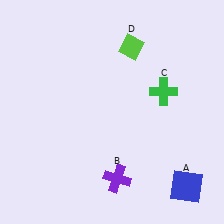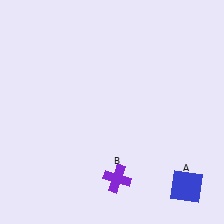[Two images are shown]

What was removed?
The lime diamond (D), the green cross (C) were removed in Image 2.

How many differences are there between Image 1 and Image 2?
There are 2 differences between the two images.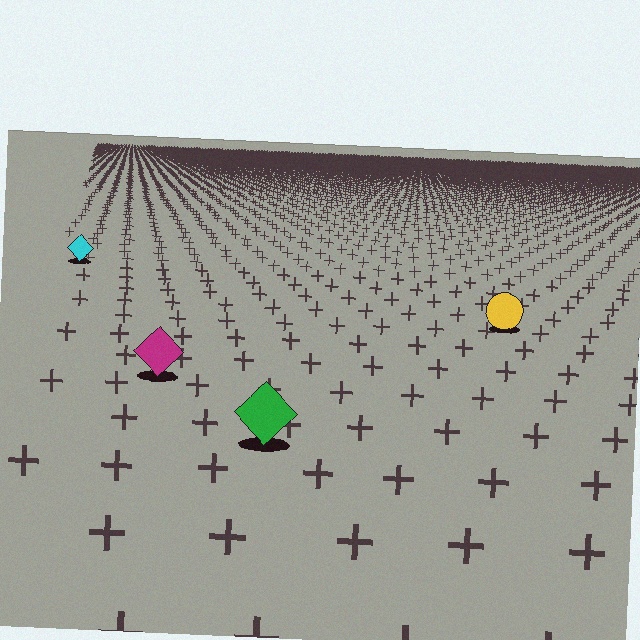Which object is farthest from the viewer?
The cyan diamond is farthest from the viewer. It appears smaller and the ground texture around it is denser.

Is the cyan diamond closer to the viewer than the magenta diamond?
No. The magenta diamond is closer — you can tell from the texture gradient: the ground texture is coarser near it.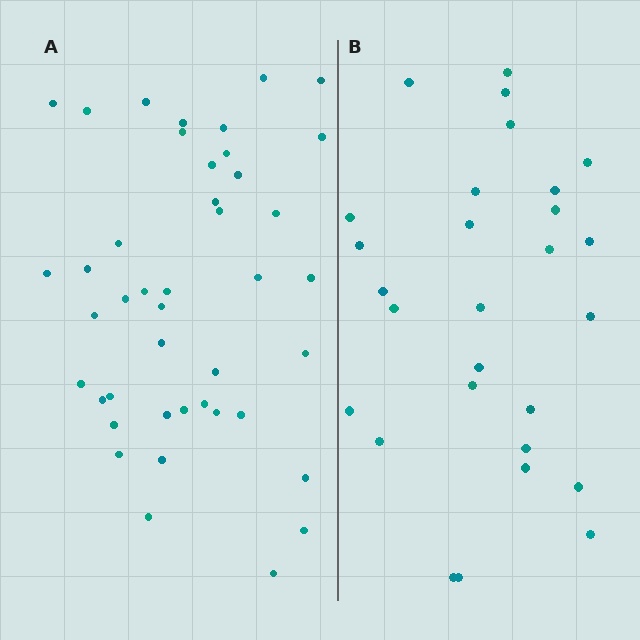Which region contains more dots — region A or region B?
Region A (the left region) has more dots.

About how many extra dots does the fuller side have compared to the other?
Region A has approximately 15 more dots than region B.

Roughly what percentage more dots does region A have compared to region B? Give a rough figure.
About 55% more.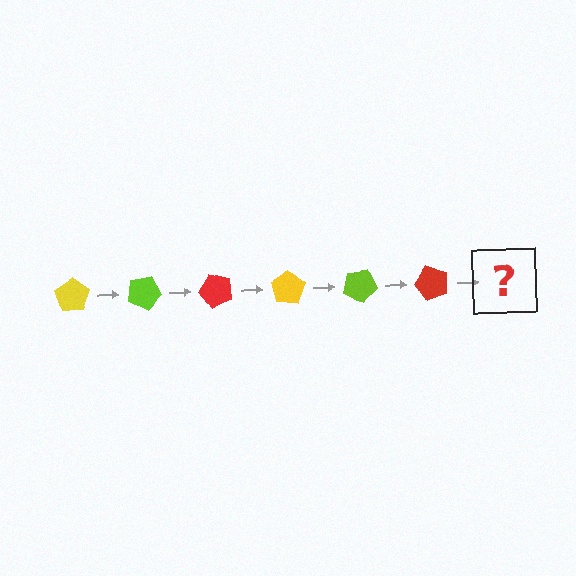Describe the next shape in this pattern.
It should be a yellow pentagon, rotated 150 degrees from the start.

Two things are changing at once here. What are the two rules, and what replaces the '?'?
The two rules are that it rotates 25 degrees each step and the color cycles through yellow, lime, and red. The '?' should be a yellow pentagon, rotated 150 degrees from the start.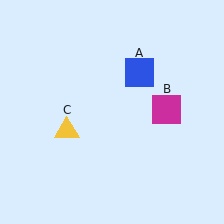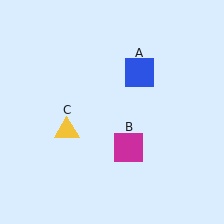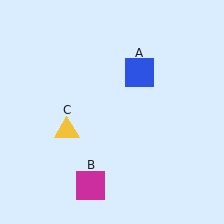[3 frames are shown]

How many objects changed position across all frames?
1 object changed position: magenta square (object B).